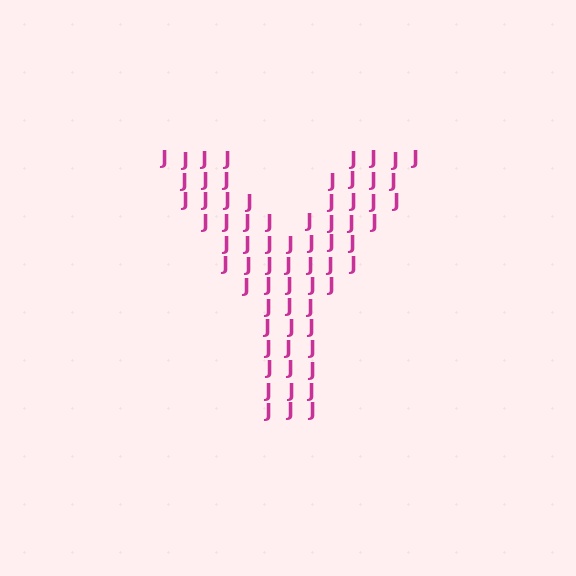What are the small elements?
The small elements are letter J's.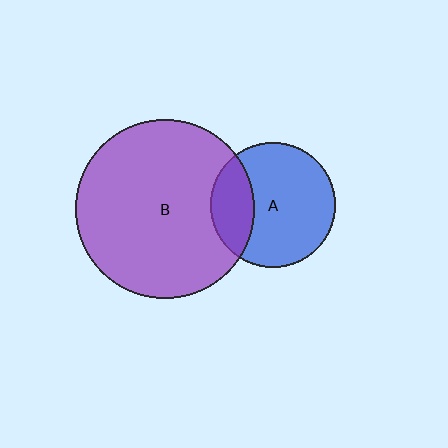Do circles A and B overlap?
Yes.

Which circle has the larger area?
Circle B (purple).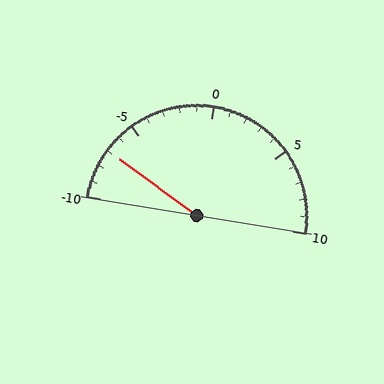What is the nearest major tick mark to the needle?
The nearest major tick mark is -5.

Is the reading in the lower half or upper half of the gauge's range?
The reading is in the lower half of the range (-10 to 10).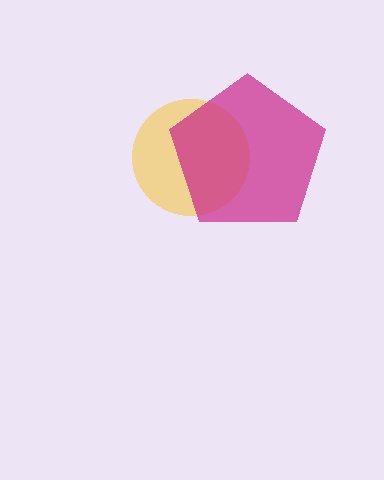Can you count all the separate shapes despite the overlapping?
Yes, there are 2 separate shapes.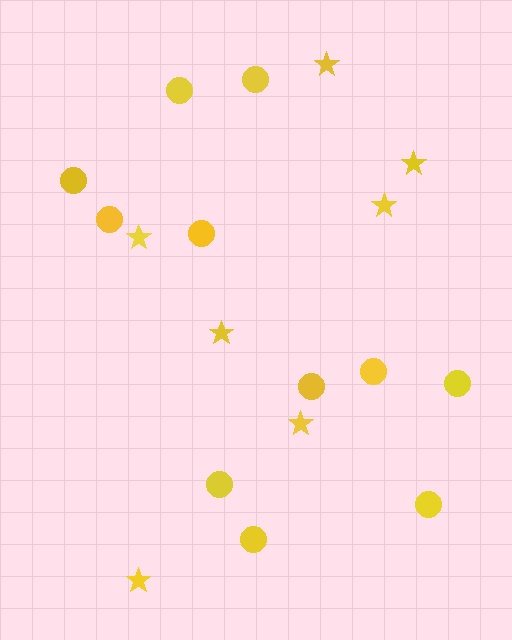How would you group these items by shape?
There are 2 groups: one group of circles (11) and one group of stars (7).